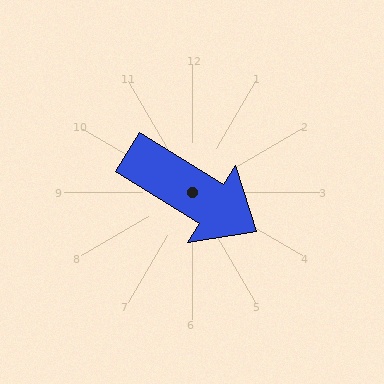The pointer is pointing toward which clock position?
Roughly 4 o'clock.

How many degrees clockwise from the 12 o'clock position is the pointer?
Approximately 122 degrees.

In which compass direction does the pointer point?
Southeast.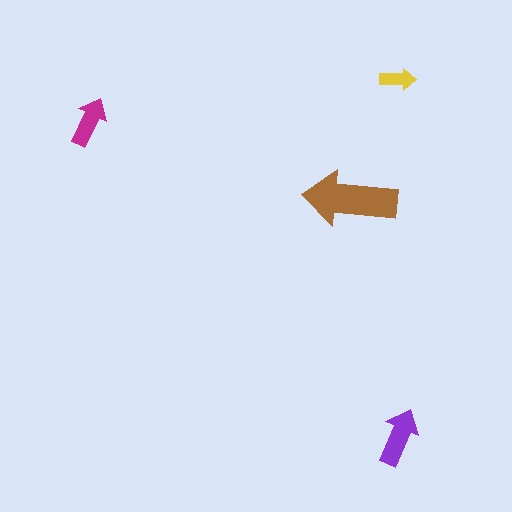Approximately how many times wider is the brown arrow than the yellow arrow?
About 2.5 times wider.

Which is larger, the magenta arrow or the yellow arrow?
The magenta one.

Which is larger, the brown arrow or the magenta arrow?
The brown one.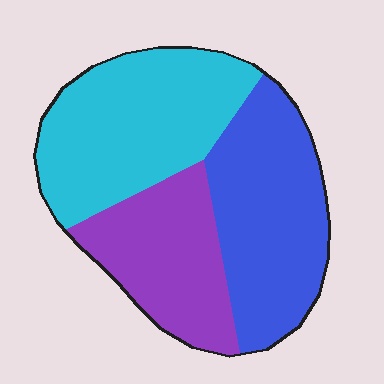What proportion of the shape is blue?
Blue takes up about three eighths (3/8) of the shape.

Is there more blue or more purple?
Blue.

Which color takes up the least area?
Purple, at roughly 25%.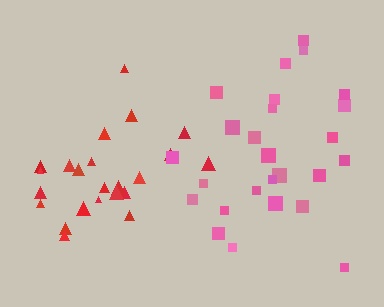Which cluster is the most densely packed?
Red.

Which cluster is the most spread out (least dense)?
Pink.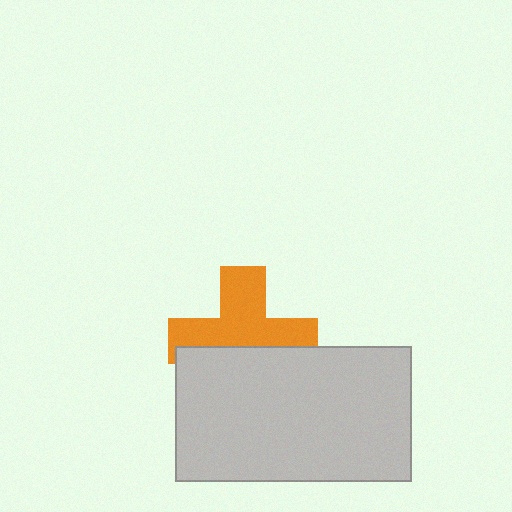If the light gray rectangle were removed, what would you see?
You would see the complete orange cross.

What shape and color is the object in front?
The object in front is a light gray rectangle.